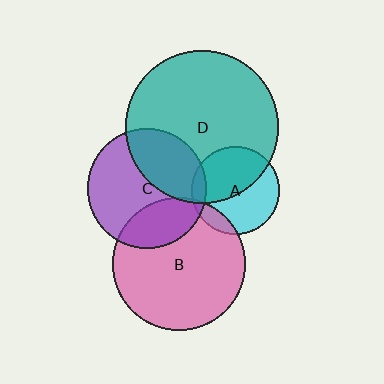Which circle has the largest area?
Circle D (teal).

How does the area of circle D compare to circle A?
Approximately 3.1 times.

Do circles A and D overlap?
Yes.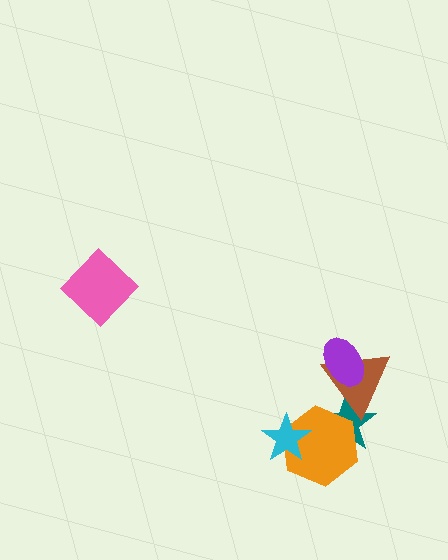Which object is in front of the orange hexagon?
The cyan star is in front of the orange hexagon.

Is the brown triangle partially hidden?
Yes, it is partially covered by another shape.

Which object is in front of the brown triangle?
The purple ellipse is in front of the brown triangle.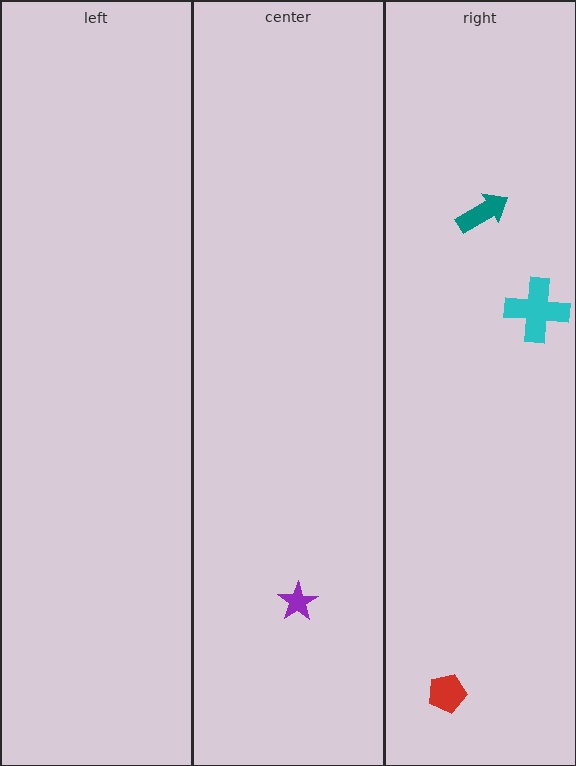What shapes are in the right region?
The teal arrow, the red pentagon, the cyan cross.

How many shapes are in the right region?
3.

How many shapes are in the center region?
1.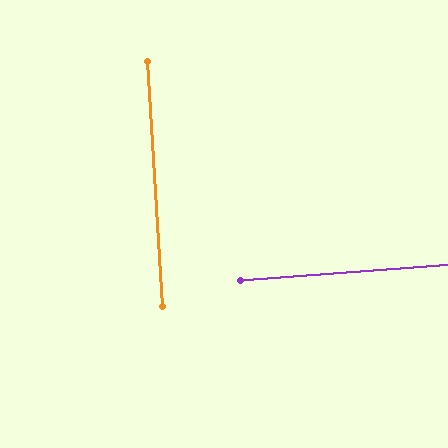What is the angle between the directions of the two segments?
Approximately 89 degrees.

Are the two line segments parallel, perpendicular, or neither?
Perpendicular — they meet at approximately 89°.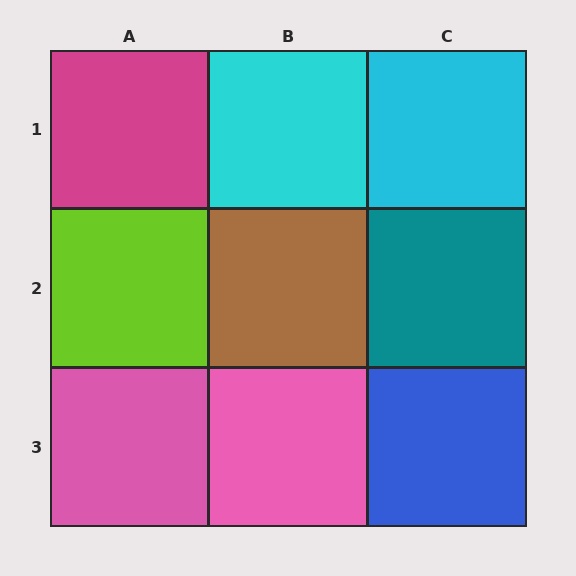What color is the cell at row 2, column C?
Teal.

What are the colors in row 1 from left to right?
Magenta, cyan, cyan.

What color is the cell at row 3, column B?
Pink.